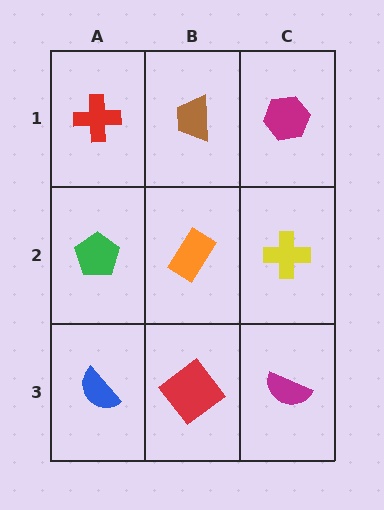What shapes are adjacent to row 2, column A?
A red cross (row 1, column A), a blue semicircle (row 3, column A), an orange rectangle (row 2, column B).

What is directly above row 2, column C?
A magenta hexagon.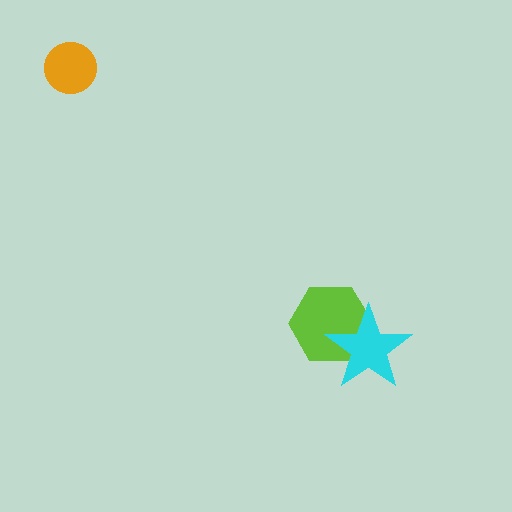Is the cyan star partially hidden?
No, no other shape covers it.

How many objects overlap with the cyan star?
1 object overlaps with the cyan star.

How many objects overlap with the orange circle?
0 objects overlap with the orange circle.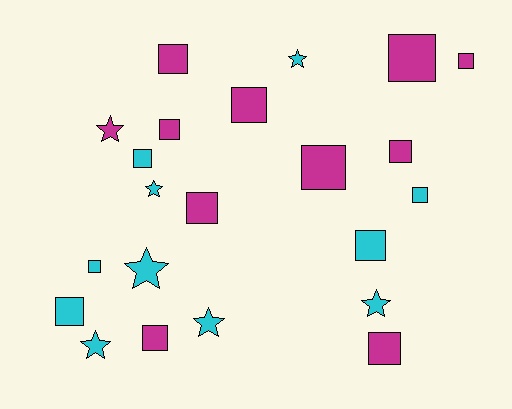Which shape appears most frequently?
Square, with 15 objects.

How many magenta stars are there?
There is 1 magenta star.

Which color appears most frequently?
Magenta, with 11 objects.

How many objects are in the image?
There are 22 objects.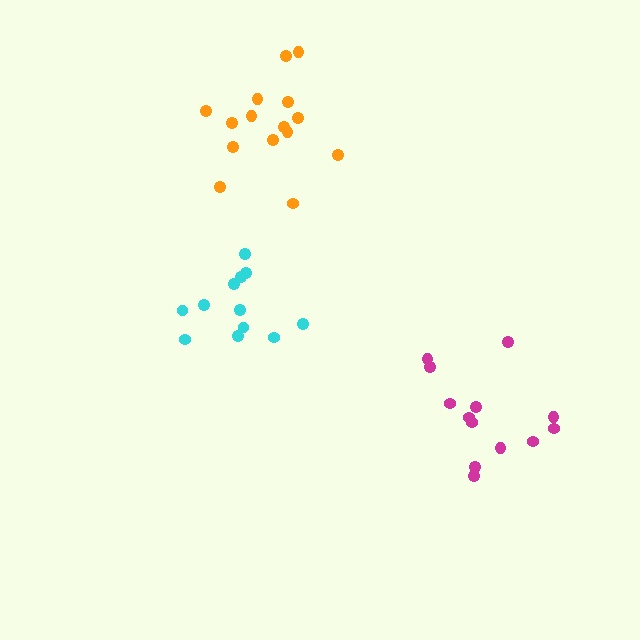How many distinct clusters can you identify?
There are 3 distinct clusters.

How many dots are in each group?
Group 1: 13 dots, Group 2: 15 dots, Group 3: 12 dots (40 total).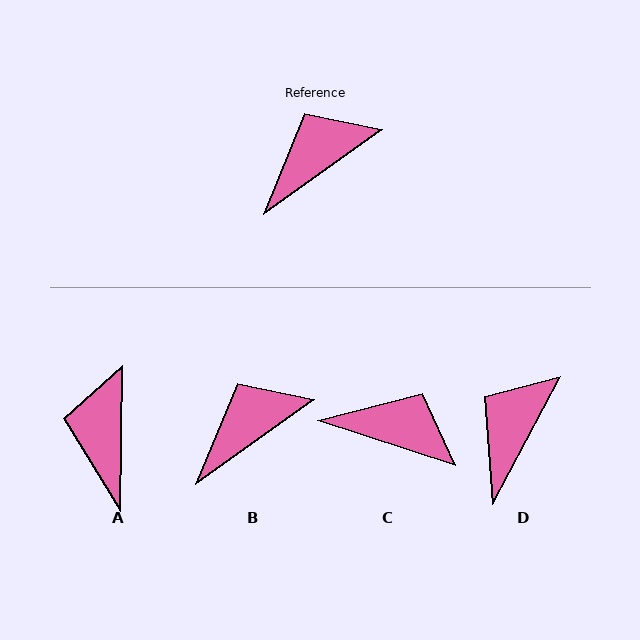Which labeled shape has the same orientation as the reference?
B.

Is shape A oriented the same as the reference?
No, it is off by about 54 degrees.